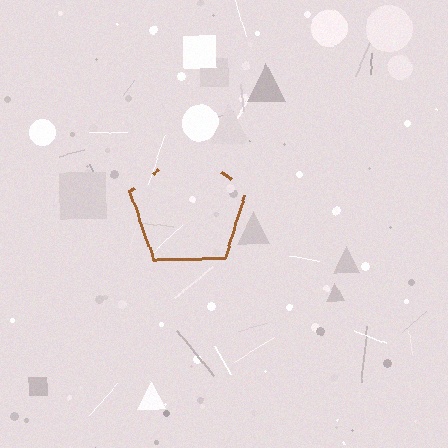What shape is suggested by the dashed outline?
The dashed outline suggests a pentagon.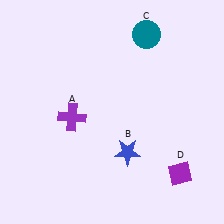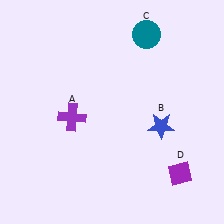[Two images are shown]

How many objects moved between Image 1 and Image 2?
1 object moved between the two images.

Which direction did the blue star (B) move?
The blue star (B) moved right.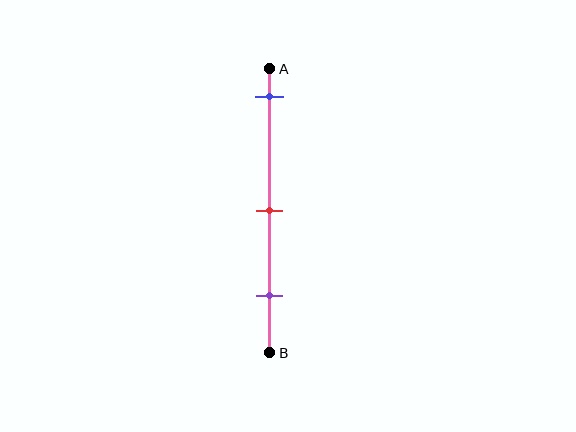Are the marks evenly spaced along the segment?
Yes, the marks are approximately evenly spaced.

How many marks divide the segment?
There are 3 marks dividing the segment.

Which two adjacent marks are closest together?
The red and purple marks are the closest adjacent pair.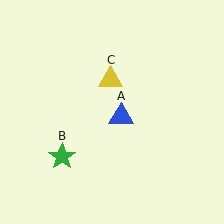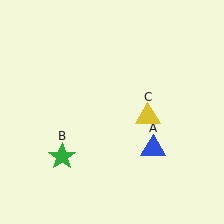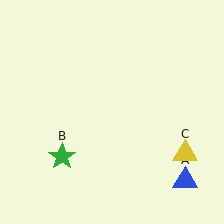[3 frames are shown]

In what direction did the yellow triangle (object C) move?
The yellow triangle (object C) moved down and to the right.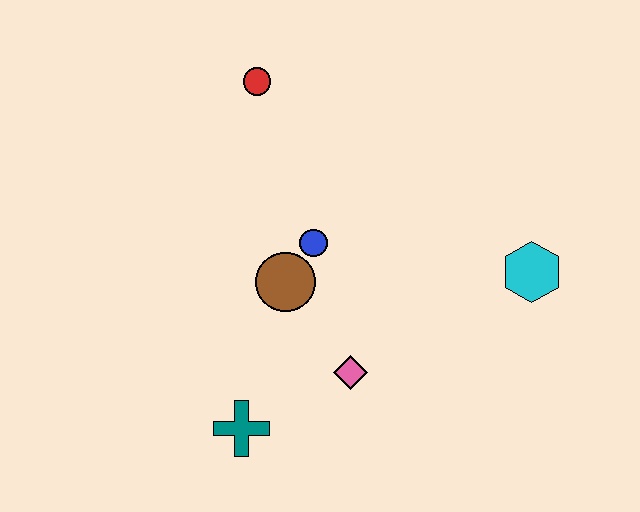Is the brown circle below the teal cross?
No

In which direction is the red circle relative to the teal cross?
The red circle is above the teal cross.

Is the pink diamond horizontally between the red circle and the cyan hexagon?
Yes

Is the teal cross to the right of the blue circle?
No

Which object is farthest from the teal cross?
The red circle is farthest from the teal cross.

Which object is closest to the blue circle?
The brown circle is closest to the blue circle.